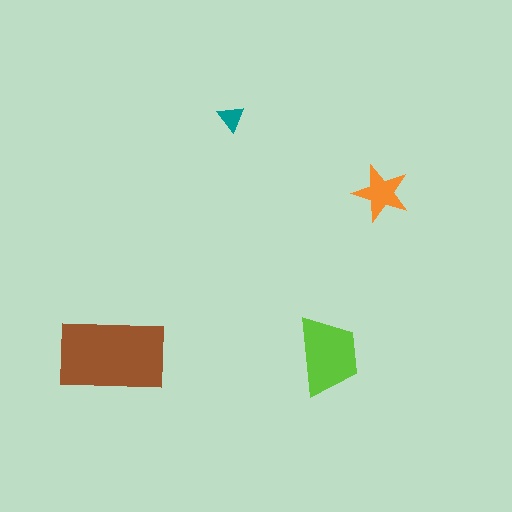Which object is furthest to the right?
The orange star is rightmost.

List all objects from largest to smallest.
The brown rectangle, the lime trapezoid, the orange star, the teal triangle.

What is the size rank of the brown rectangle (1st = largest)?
1st.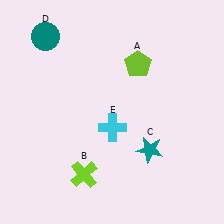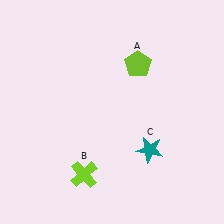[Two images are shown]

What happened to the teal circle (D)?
The teal circle (D) was removed in Image 2. It was in the top-left area of Image 1.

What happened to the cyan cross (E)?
The cyan cross (E) was removed in Image 2. It was in the bottom-right area of Image 1.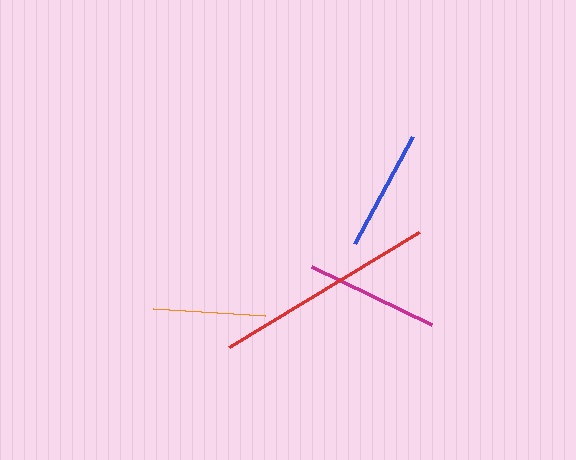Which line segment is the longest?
The red line is the longest at approximately 222 pixels.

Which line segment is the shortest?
The orange line is the shortest at approximately 111 pixels.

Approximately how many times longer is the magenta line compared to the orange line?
The magenta line is approximately 1.2 times the length of the orange line.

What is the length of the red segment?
The red segment is approximately 222 pixels long.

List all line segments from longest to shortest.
From longest to shortest: red, magenta, blue, orange.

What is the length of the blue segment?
The blue segment is approximately 121 pixels long.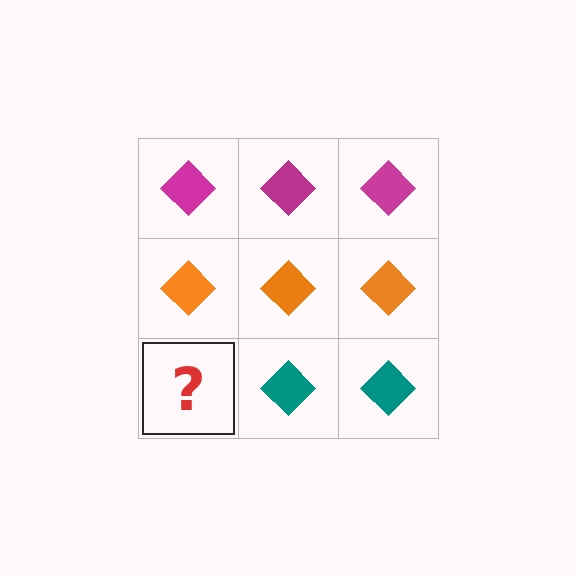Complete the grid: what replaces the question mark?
The question mark should be replaced with a teal diamond.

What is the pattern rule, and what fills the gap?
The rule is that each row has a consistent color. The gap should be filled with a teal diamond.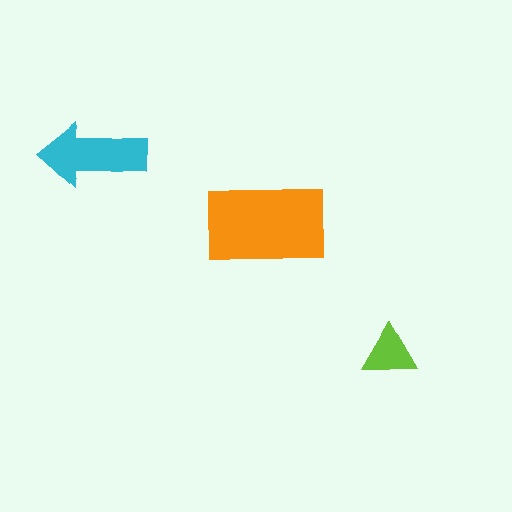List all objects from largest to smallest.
The orange rectangle, the cyan arrow, the lime triangle.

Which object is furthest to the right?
The lime triangle is rightmost.